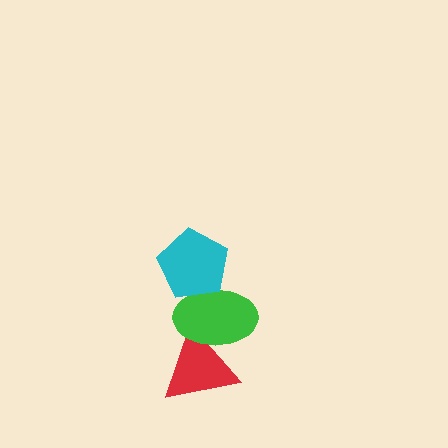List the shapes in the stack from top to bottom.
From top to bottom: the cyan pentagon, the green ellipse, the red triangle.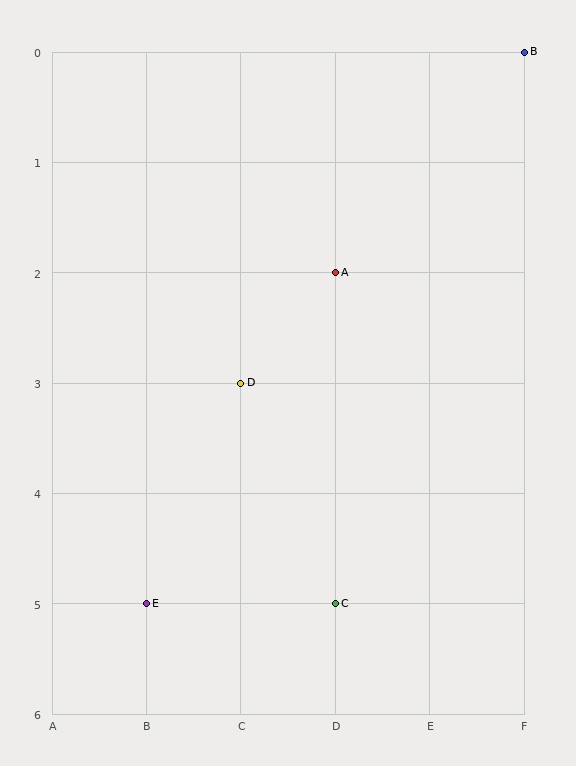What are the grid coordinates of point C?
Point C is at grid coordinates (D, 5).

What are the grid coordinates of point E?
Point E is at grid coordinates (B, 5).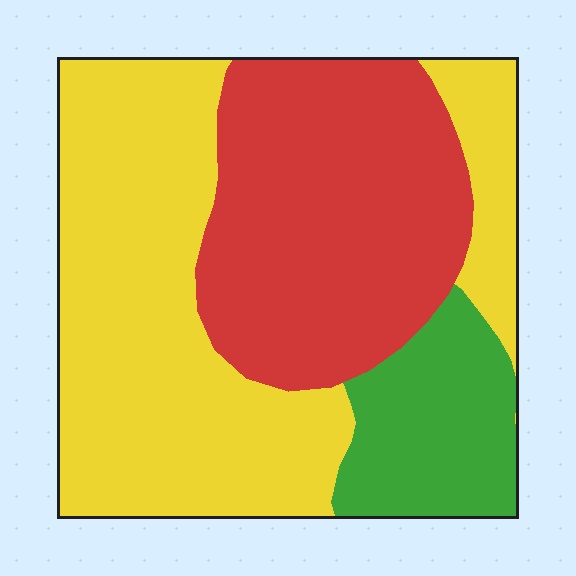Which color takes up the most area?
Yellow, at roughly 50%.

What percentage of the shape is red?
Red takes up between a quarter and a half of the shape.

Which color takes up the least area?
Green, at roughly 15%.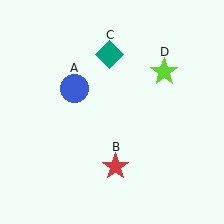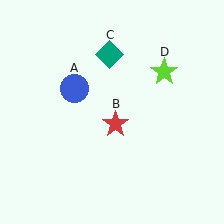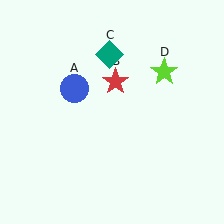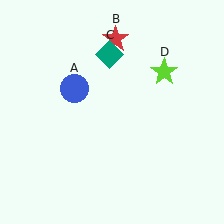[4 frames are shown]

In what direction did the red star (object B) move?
The red star (object B) moved up.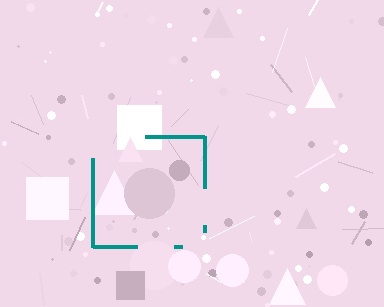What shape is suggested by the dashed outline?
The dashed outline suggests a square.